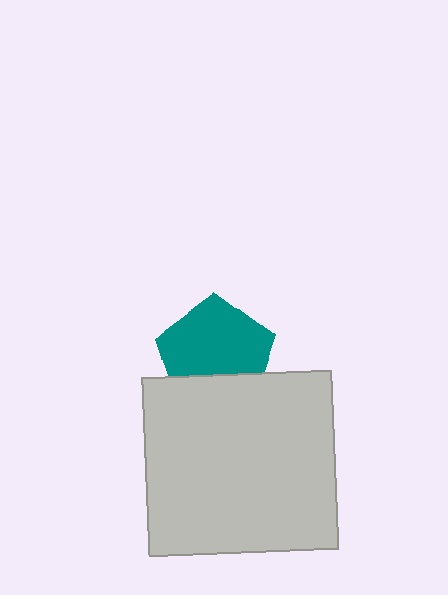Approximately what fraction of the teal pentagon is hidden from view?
Roughly 30% of the teal pentagon is hidden behind the light gray rectangle.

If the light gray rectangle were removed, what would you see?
You would see the complete teal pentagon.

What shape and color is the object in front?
The object in front is a light gray rectangle.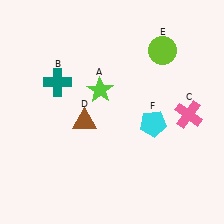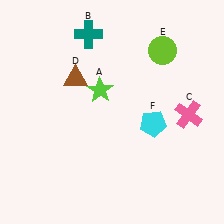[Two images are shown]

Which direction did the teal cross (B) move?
The teal cross (B) moved up.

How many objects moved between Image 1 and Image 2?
2 objects moved between the two images.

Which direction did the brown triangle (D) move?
The brown triangle (D) moved up.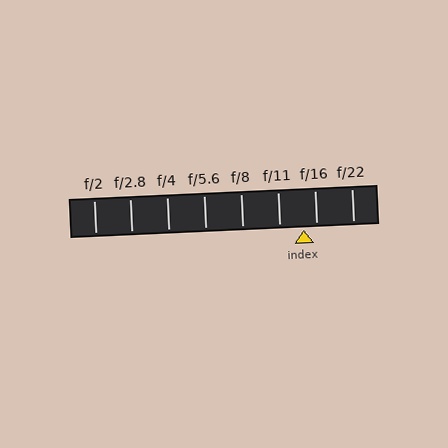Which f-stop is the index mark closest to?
The index mark is closest to f/16.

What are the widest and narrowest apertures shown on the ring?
The widest aperture shown is f/2 and the narrowest is f/22.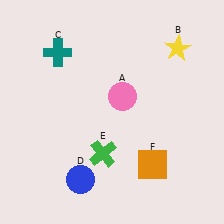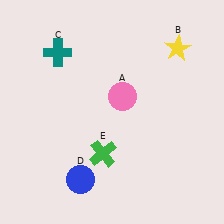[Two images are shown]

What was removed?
The orange square (F) was removed in Image 2.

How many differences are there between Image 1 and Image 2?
There is 1 difference between the two images.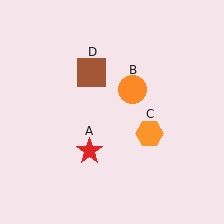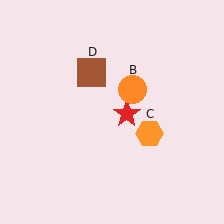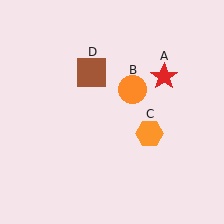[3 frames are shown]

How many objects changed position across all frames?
1 object changed position: red star (object A).